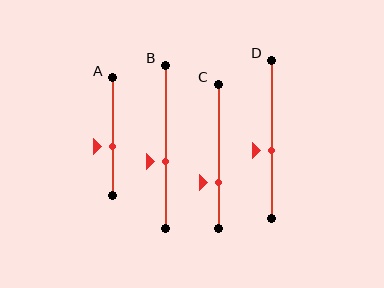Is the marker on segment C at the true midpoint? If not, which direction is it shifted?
No, the marker on segment C is shifted downward by about 18% of the segment length.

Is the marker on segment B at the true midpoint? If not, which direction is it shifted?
No, the marker on segment B is shifted downward by about 9% of the segment length.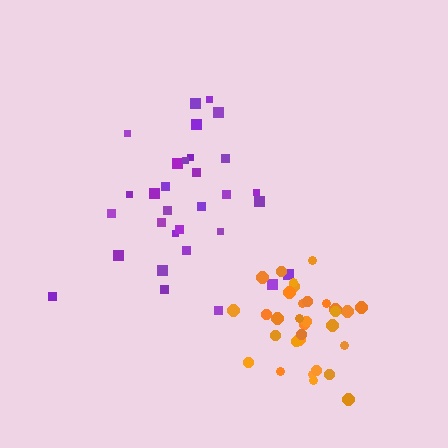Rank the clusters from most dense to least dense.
orange, purple.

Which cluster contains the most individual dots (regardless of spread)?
Orange (32).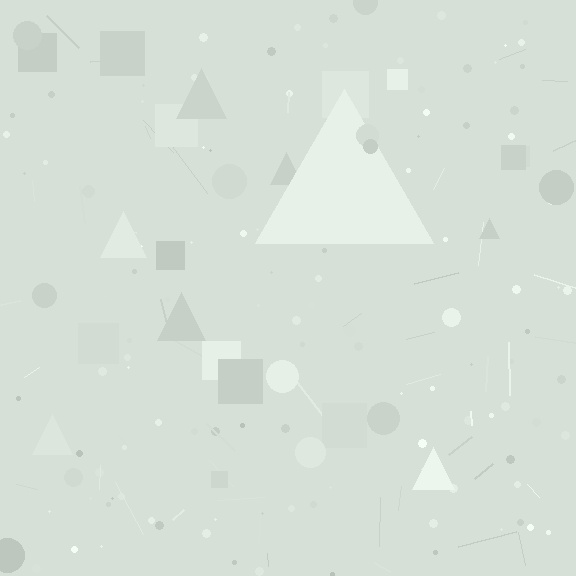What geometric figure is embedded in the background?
A triangle is embedded in the background.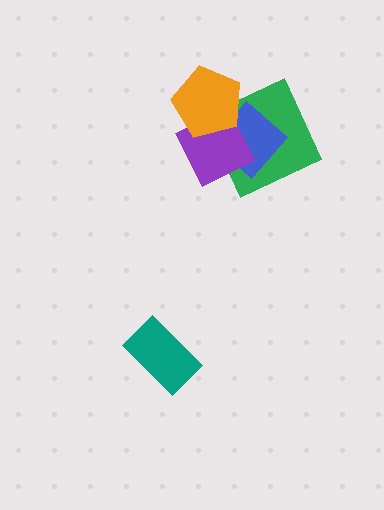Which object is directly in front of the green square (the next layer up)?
The blue diamond is directly in front of the green square.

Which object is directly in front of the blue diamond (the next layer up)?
The purple diamond is directly in front of the blue diamond.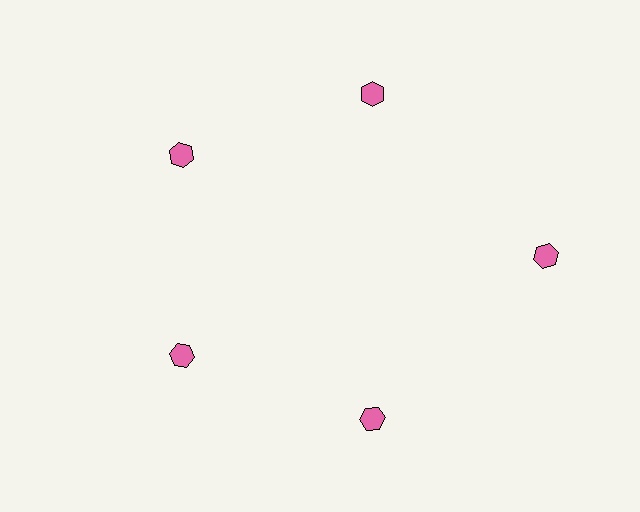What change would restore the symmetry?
The symmetry would be restored by moving it inward, back onto the ring so that all 5 hexagons sit at equal angles and equal distance from the center.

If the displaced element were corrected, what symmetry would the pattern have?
It would have 5-fold rotational symmetry — the pattern would map onto itself every 72 degrees.